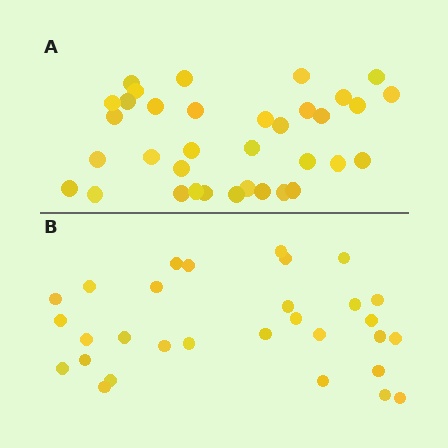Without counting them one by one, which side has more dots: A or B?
Region A (the top region) has more dots.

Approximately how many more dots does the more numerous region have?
Region A has about 5 more dots than region B.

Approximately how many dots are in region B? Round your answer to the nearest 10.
About 30 dots.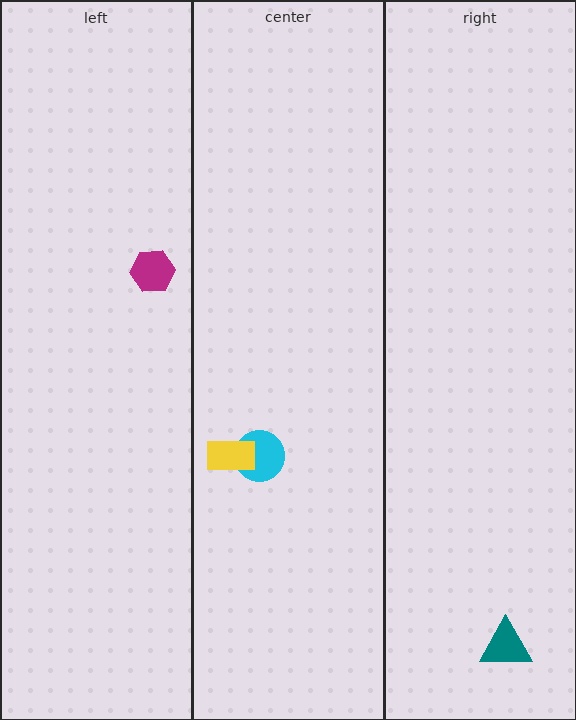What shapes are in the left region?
The magenta hexagon.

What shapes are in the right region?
The teal triangle.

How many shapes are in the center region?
2.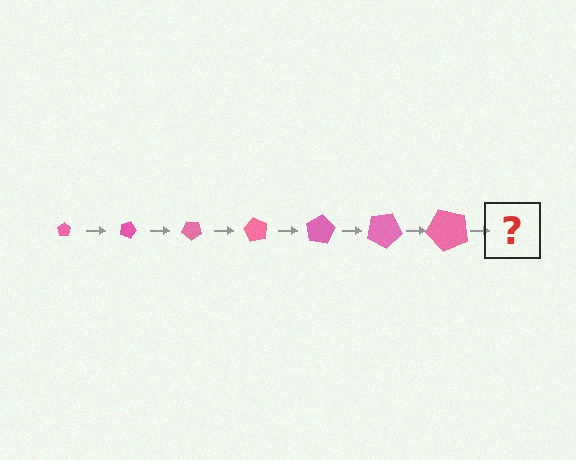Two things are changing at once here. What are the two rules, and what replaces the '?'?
The two rules are that the pentagon grows larger each step and it rotates 20 degrees each step. The '?' should be a pentagon, larger than the previous one and rotated 140 degrees from the start.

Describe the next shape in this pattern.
It should be a pentagon, larger than the previous one and rotated 140 degrees from the start.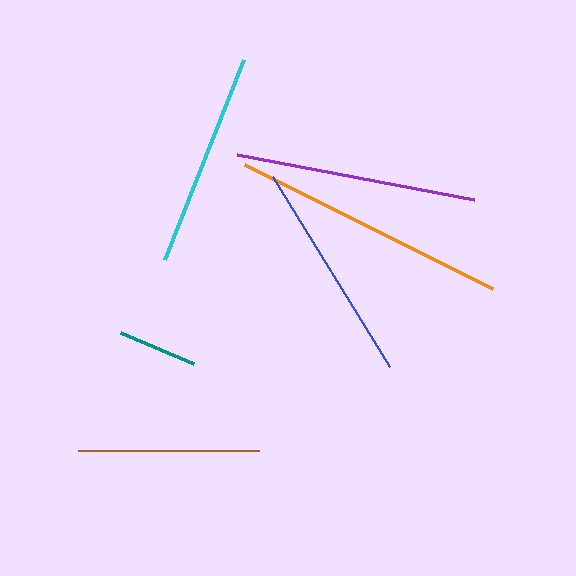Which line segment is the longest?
The orange line is the longest at approximately 277 pixels.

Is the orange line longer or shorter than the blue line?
The orange line is longer than the blue line.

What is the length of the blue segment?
The blue segment is approximately 224 pixels long.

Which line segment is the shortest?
The teal line is the shortest at approximately 79 pixels.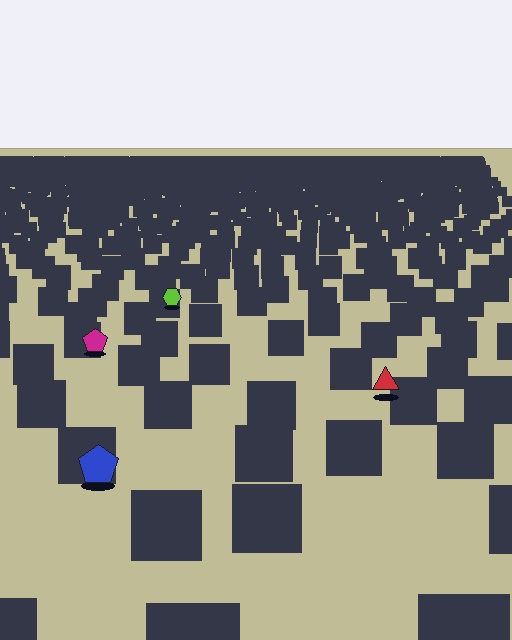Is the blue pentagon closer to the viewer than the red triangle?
Yes. The blue pentagon is closer — you can tell from the texture gradient: the ground texture is coarser near it.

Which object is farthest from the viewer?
The lime hexagon is farthest from the viewer. It appears smaller and the ground texture around it is denser.